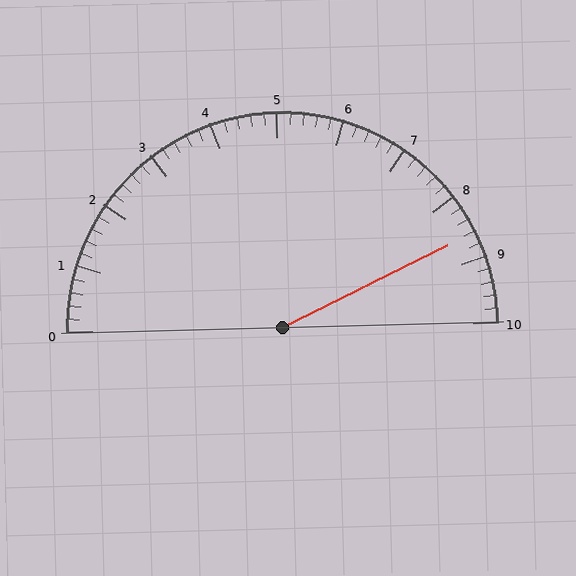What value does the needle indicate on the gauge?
The needle indicates approximately 8.6.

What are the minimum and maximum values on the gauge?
The gauge ranges from 0 to 10.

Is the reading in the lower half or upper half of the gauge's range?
The reading is in the upper half of the range (0 to 10).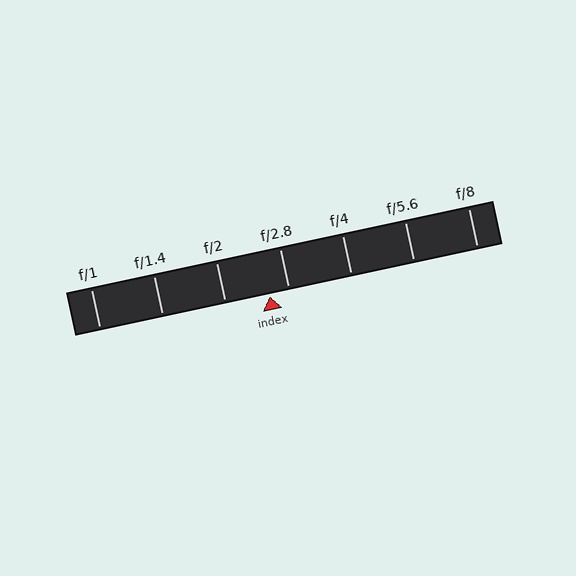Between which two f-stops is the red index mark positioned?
The index mark is between f/2 and f/2.8.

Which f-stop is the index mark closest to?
The index mark is closest to f/2.8.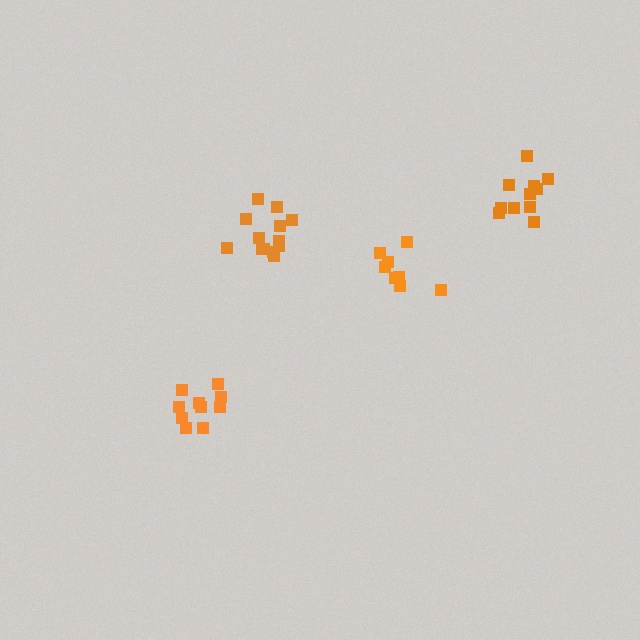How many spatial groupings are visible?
There are 4 spatial groupings.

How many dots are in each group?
Group 1: 8 dots, Group 2: 11 dots, Group 3: 13 dots, Group 4: 10 dots (42 total).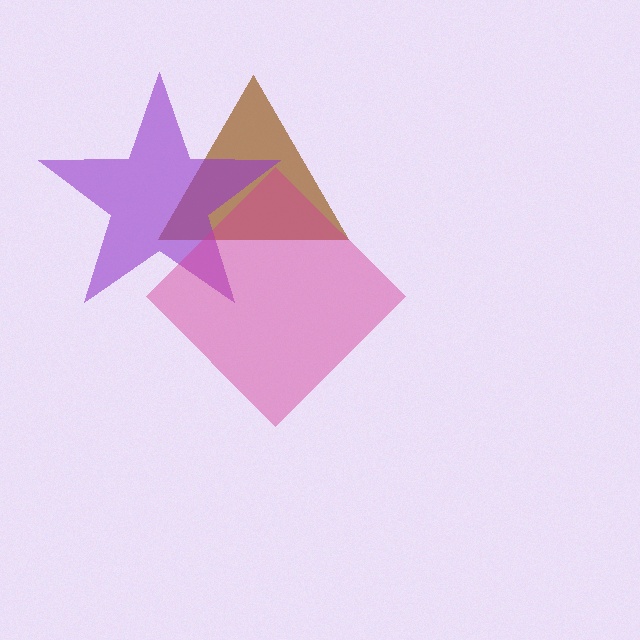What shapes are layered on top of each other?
The layered shapes are: a brown triangle, a purple star, a magenta diamond.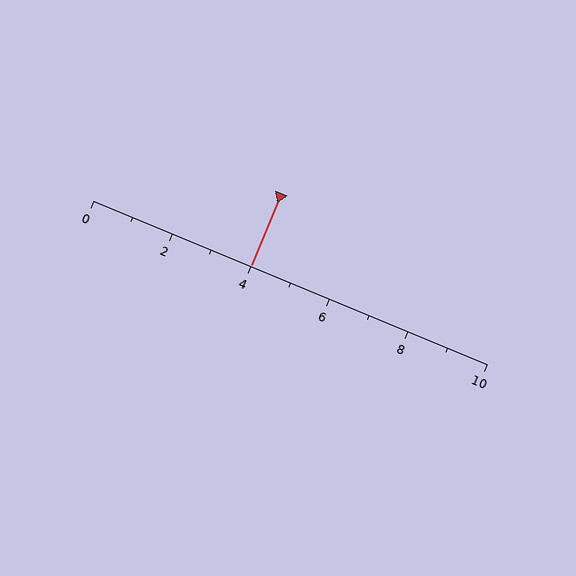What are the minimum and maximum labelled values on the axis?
The axis runs from 0 to 10.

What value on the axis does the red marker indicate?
The marker indicates approximately 4.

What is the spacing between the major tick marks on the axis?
The major ticks are spaced 2 apart.